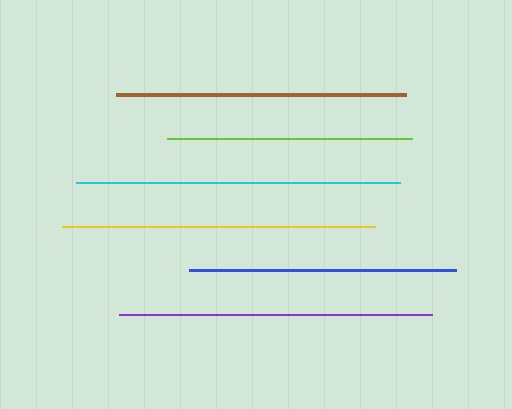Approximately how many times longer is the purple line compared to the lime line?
The purple line is approximately 1.3 times the length of the lime line.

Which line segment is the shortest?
The lime line is the shortest at approximately 246 pixels.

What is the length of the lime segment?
The lime segment is approximately 246 pixels long.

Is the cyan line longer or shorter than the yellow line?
The cyan line is longer than the yellow line.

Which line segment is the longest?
The cyan line is the longest at approximately 324 pixels.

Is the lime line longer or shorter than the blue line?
The blue line is longer than the lime line.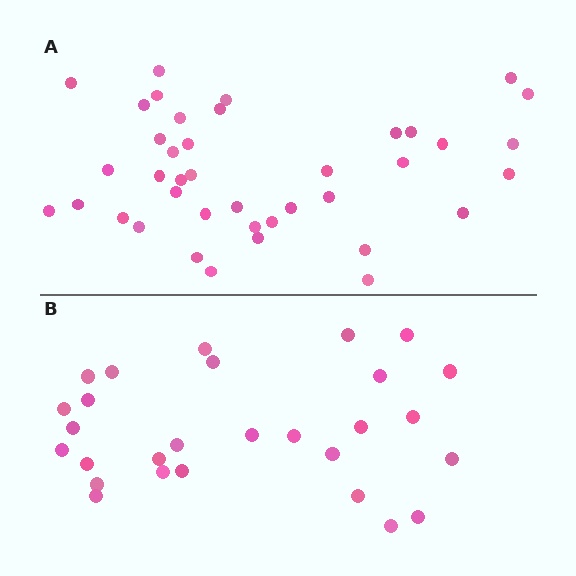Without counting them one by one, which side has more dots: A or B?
Region A (the top region) has more dots.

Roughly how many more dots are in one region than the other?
Region A has roughly 12 or so more dots than region B.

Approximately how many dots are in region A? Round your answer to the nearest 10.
About 40 dots.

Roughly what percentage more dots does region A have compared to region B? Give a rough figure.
About 45% more.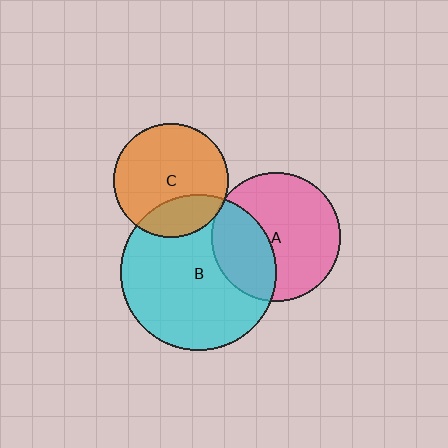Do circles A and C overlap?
Yes.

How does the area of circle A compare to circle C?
Approximately 1.3 times.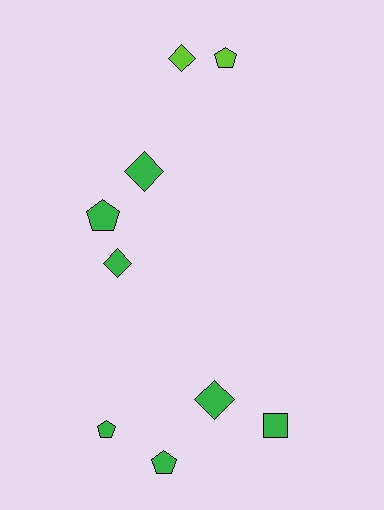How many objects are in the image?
There are 9 objects.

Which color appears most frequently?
Green, with 7 objects.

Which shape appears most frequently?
Diamond, with 4 objects.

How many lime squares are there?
There are no lime squares.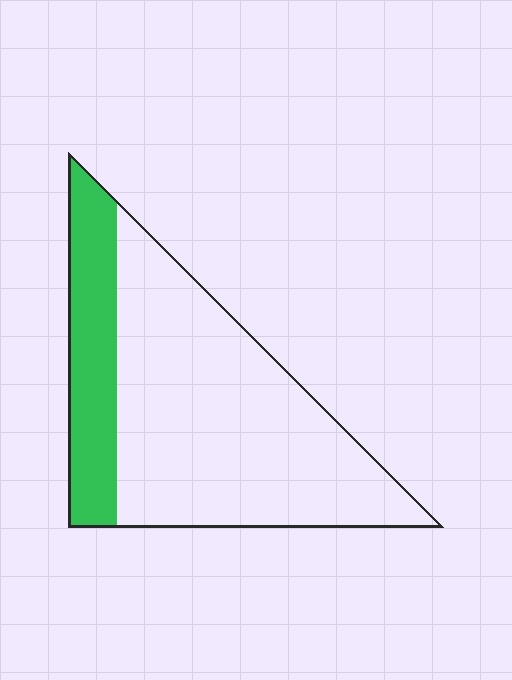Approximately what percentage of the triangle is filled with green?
Approximately 25%.